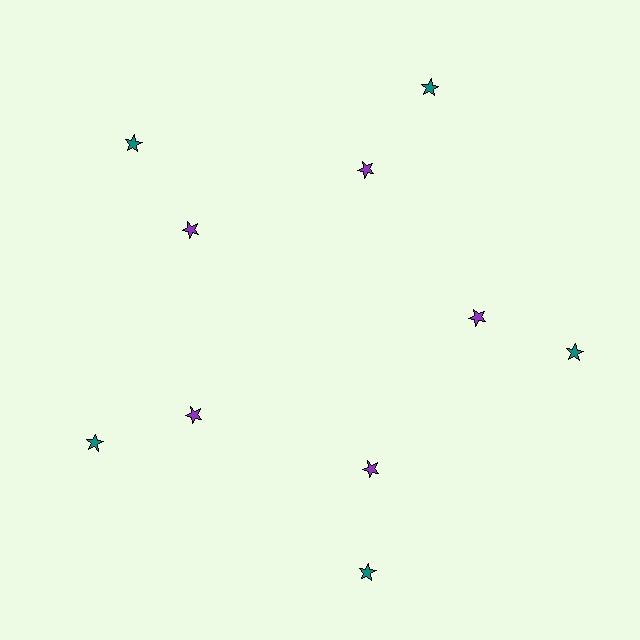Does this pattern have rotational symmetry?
Yes, this pattern has 5-fold rotational symmetry. It looks the same after rotating 72 degrees around the center.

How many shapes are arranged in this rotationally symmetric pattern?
There are 10 shapes, arranged in 5 groups of 2.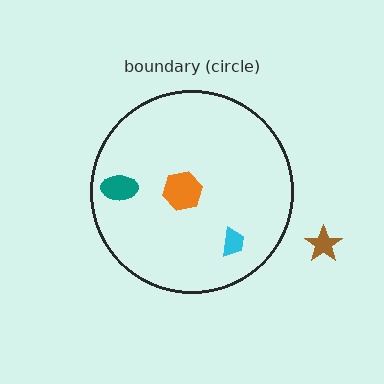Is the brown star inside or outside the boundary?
Outside.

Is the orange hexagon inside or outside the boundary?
Inside.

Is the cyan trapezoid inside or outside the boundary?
Inside.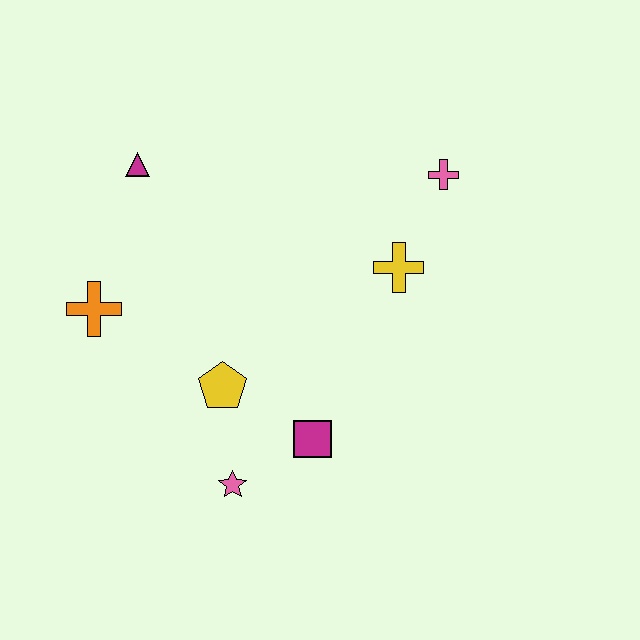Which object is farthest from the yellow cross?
The orange cross is farthest from the yellow cross.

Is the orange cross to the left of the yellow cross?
Yes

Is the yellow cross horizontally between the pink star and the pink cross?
Yes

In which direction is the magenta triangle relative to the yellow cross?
The magenta triangle is to the left of the yellow cross.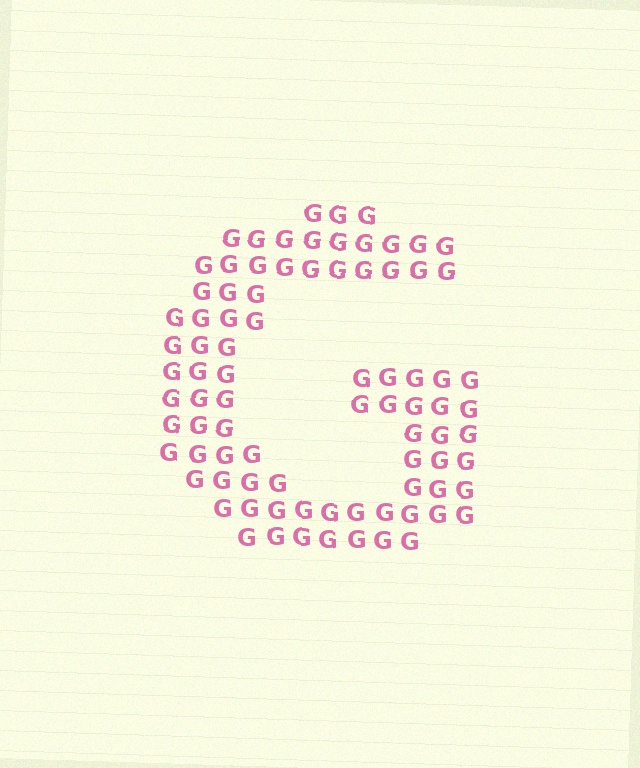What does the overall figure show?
The overall figure shows the letter G.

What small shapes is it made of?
It is made of small letter G's.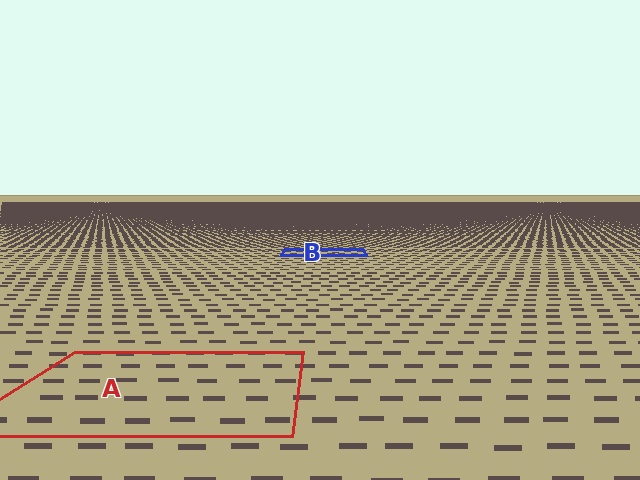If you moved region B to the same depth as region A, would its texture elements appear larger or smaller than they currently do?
They would appear larger. At a closer depth, the same texture elements are projected at a bigger on-screen size.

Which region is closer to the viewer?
Region A is closer. The texture elements there are larger and more spread out.